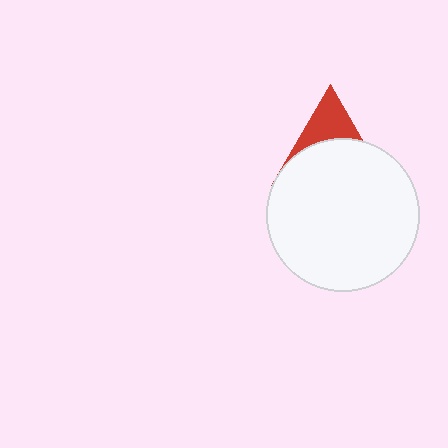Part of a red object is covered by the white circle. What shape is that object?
It is a triangle.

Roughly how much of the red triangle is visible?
A small part of it is visible (roughly 34%).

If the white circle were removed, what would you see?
You would see the complete red triangle.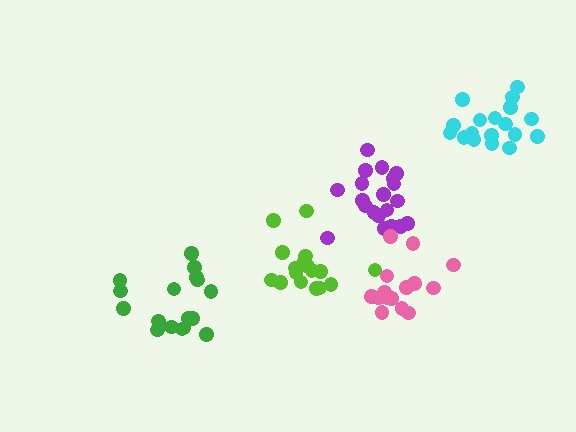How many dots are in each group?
Group 1: 17 dots, Group 2: 17 dots, Group 3: 20 dots, Group 4: 18 dots, Group 5: 15 dots (87 total).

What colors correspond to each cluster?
The clusters are colored: lime, green, purple, cyan, pink.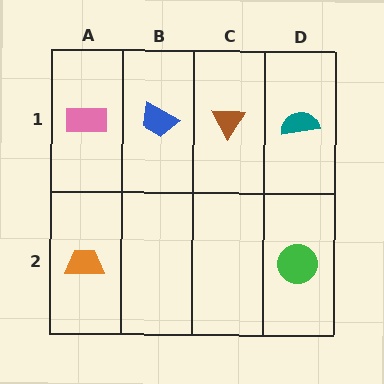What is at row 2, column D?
A green circle.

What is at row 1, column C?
A brown triangle.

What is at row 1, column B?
A blue trapezoid.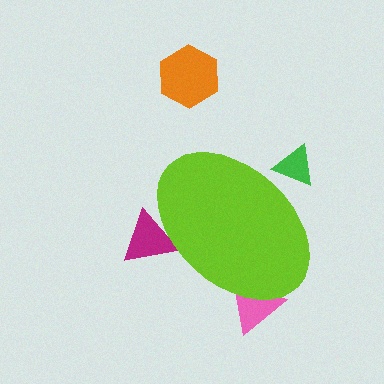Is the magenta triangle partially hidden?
Yes, the magenta triangle is partially hidden behind the lime ellipse.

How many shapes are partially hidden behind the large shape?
3 shapes are partially hidden.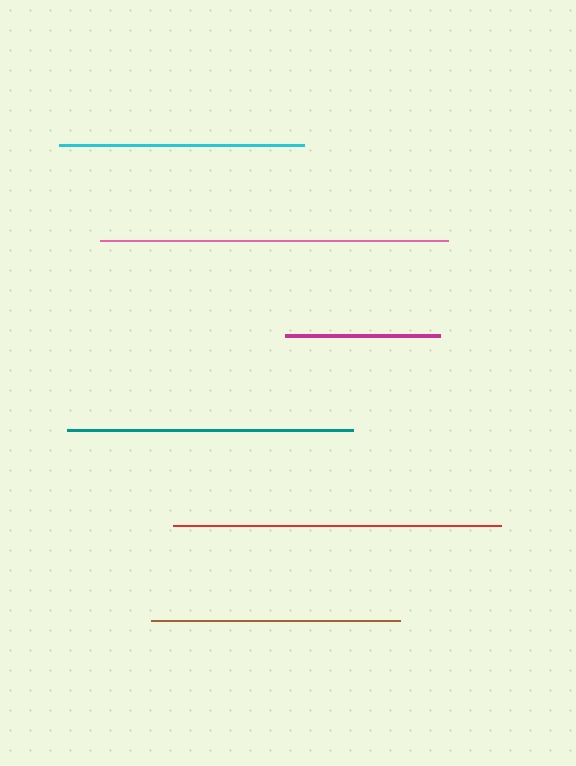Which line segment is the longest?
The pink line is the longest at approximately 348 pixels.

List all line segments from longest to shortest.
From longest to shortest: pink, red, teal, brown, cyan, magenta.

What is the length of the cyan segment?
The cyan segment is approximately 245 pixels long.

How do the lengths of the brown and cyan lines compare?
The brown and cyan lines are approximately the same length.